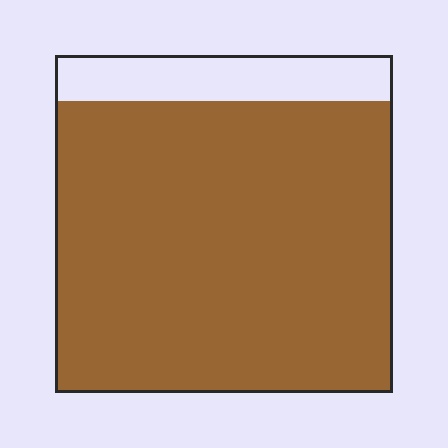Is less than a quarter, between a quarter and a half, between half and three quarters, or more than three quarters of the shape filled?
More than three quarters.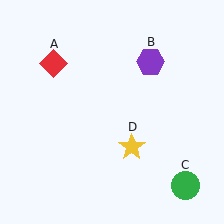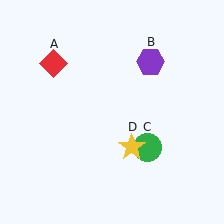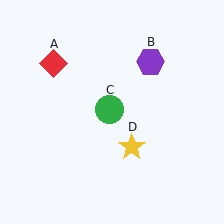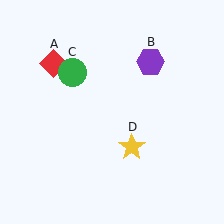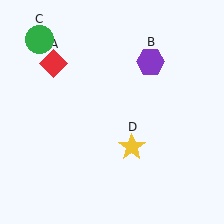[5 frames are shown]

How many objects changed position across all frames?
1 object changed position: green circle (object C).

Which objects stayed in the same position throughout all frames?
Red diamond (object A) and purple hexagon (object B) and yellow star (object D) remained stationary.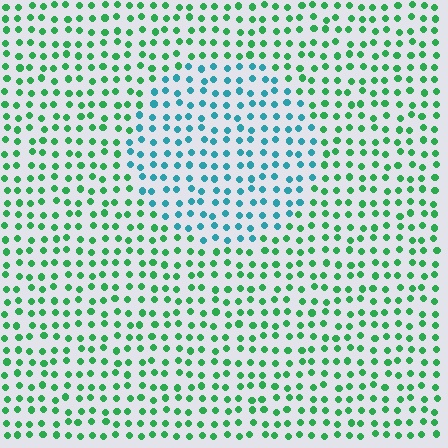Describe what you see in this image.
The image is filled with small green elements in a uniform arrangement. A circle-shaped region is visible where the elements are tinted to a slightly different hue, forming a subtle color boundary.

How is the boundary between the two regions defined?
The boundary is defined purely by a slight shift in hue (about 49 degrees). Spacing, size, and orientation are identical on both sides.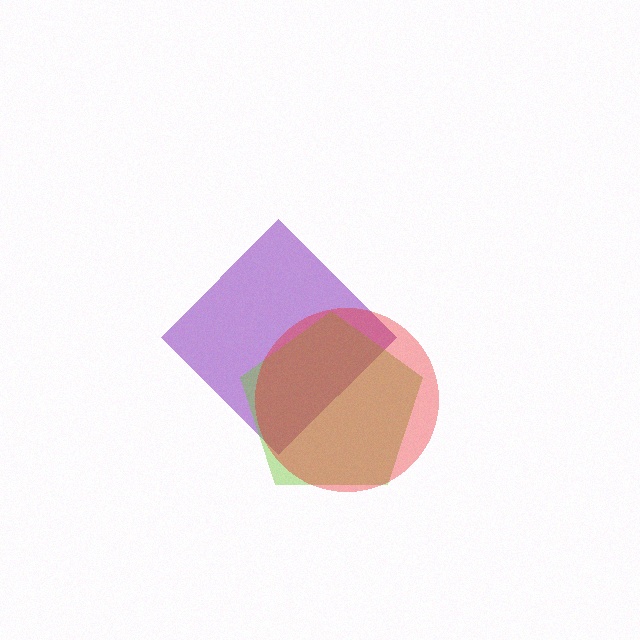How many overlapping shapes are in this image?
There are 3 overlapping shapes in the image.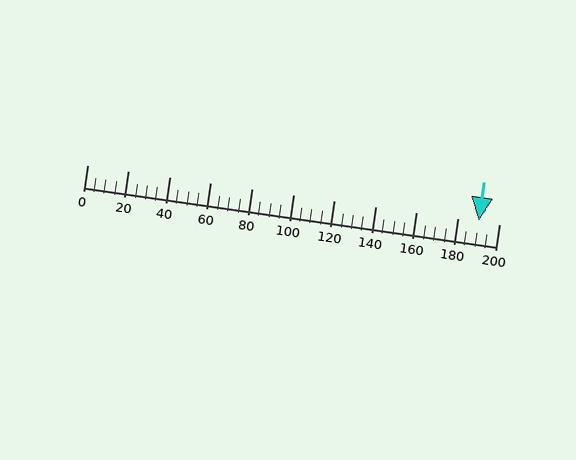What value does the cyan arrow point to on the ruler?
The cyan arrow points to approximately 190.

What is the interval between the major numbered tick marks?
The major tick marks are spaced 20 units apart.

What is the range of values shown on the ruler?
The ruler shows values from 0 to 200.